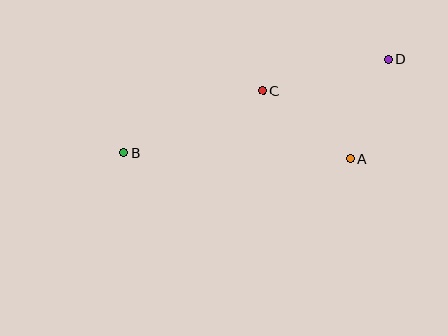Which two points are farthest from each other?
Points B and D are farthest from each other.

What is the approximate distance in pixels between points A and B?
The distance between A and B is approximately 227 pixels.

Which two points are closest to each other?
Points A and D are closest to each other.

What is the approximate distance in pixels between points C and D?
The distance between C and D is approximately 129 pixels.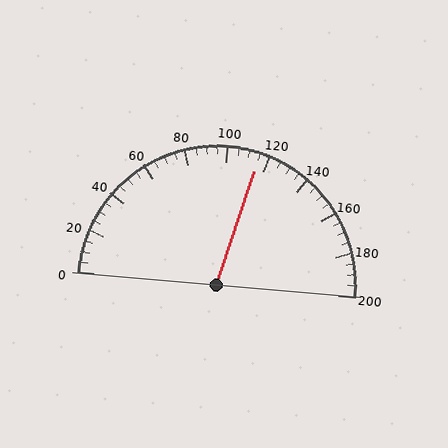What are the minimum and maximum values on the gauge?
The gauge ranges from 0 to 200.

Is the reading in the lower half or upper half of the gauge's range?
The reading is in the upper half of the range (0 to 200).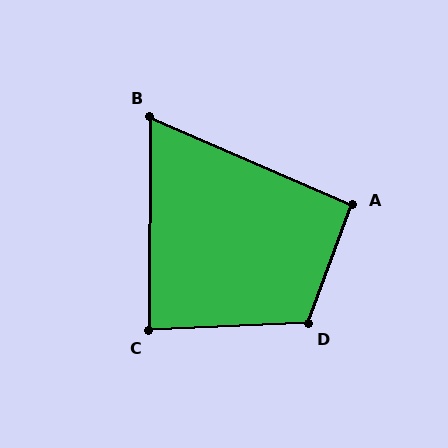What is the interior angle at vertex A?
Approximately 93 degrees (approximately right).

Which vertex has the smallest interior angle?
B, at approximately 67 degrees.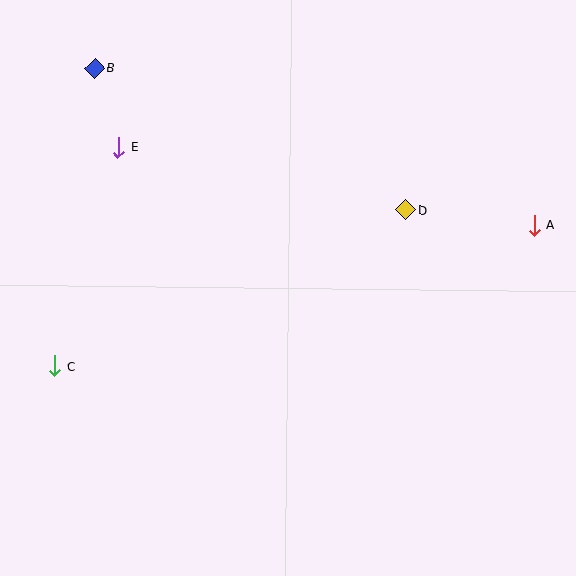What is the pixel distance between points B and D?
The distance between B and D is 342 pixels.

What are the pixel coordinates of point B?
Point B is at (95, 68).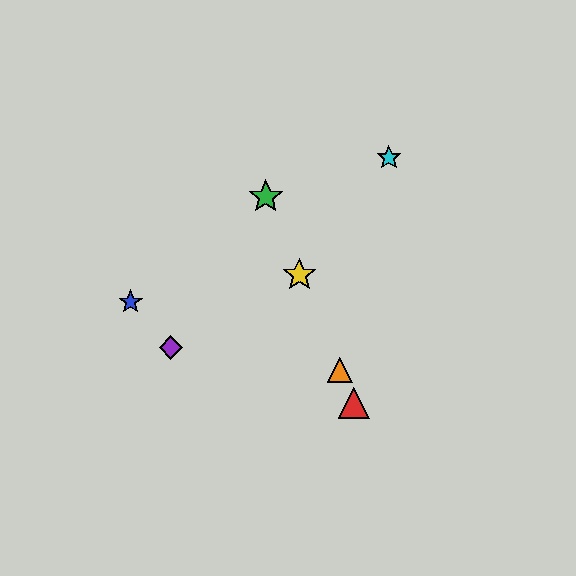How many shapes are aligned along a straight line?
4 shapes (the red triangle, the green star, the yellow star, the orange triangle) are aligned along a straight line.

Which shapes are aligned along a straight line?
The red triangle, the green star, the yellow star, the orange triangle are aligned along a straight line.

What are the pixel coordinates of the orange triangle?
The orange triangle is at (340, 370).